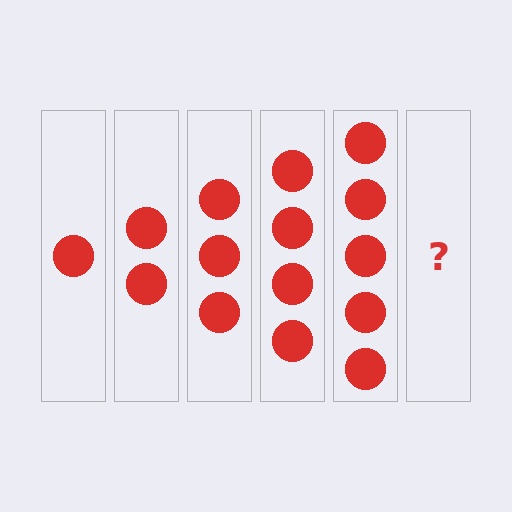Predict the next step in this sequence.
The next step is 6 circles.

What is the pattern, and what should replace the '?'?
The pattern is that each step adds one more circle. The '?' should be 6 circles.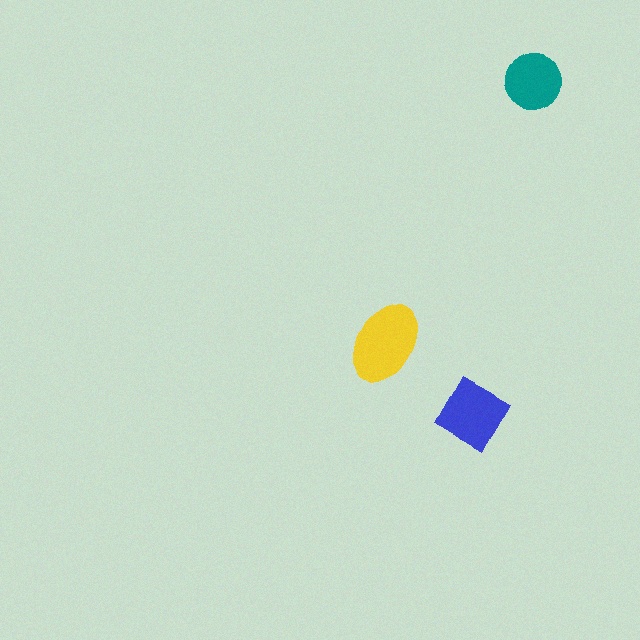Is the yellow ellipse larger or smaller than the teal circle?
Larger.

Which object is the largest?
The yellow ellipse.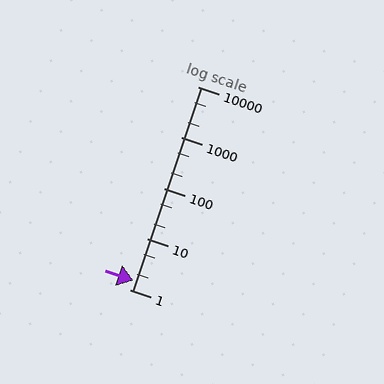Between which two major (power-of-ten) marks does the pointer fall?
The pointer is between 1 and 10.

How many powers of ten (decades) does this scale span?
The scale spans 4 decades, from 1 to 10000.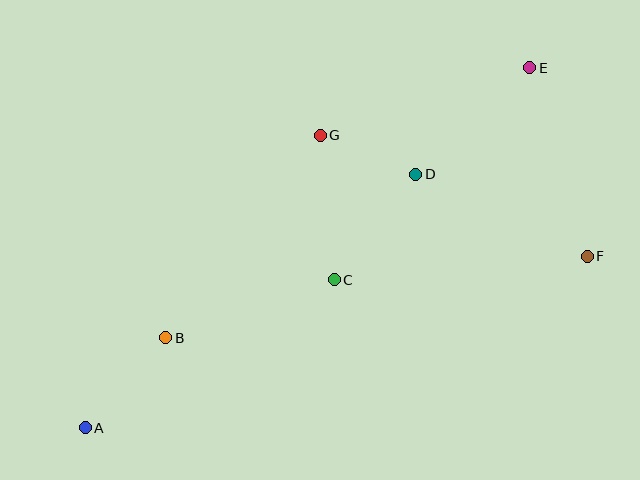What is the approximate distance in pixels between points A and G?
The distance between A and G is approximately 376 pixels.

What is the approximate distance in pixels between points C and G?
The distance between C and G is approximately 145 pixels.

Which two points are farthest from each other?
Points A and E are farthest from each other.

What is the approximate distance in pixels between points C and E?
The distance between C and E is approximately 288 pixels.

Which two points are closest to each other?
Points D and G are closest to each other.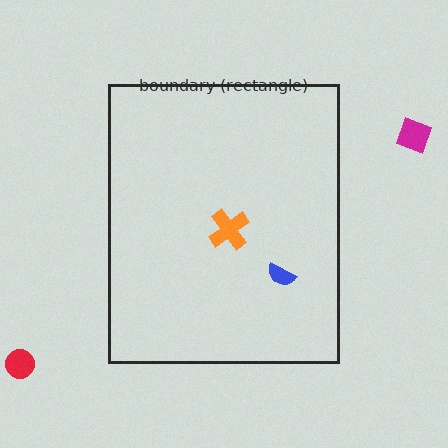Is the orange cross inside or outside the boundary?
Inside.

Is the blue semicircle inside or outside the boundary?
Inside.